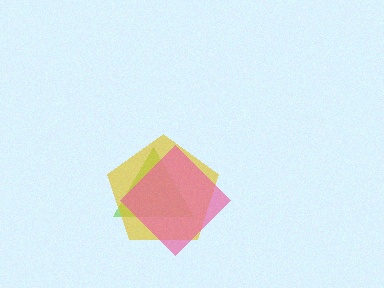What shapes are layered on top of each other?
The layered shapes are: a lime triangle, a yellow pentagon, a pink diamond.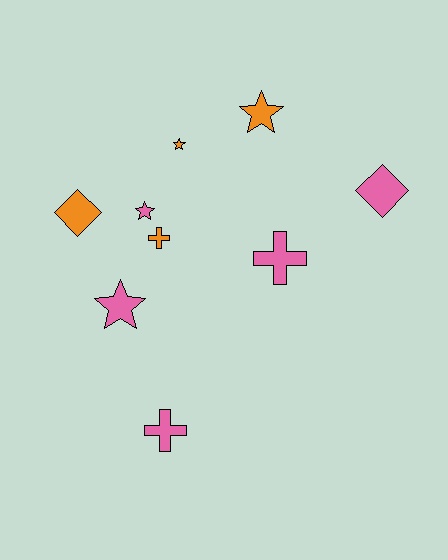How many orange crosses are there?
There is 1 orange cross.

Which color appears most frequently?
Pink, with 5 objects.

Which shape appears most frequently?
Star, with 4 objects.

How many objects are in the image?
There are 9 objects.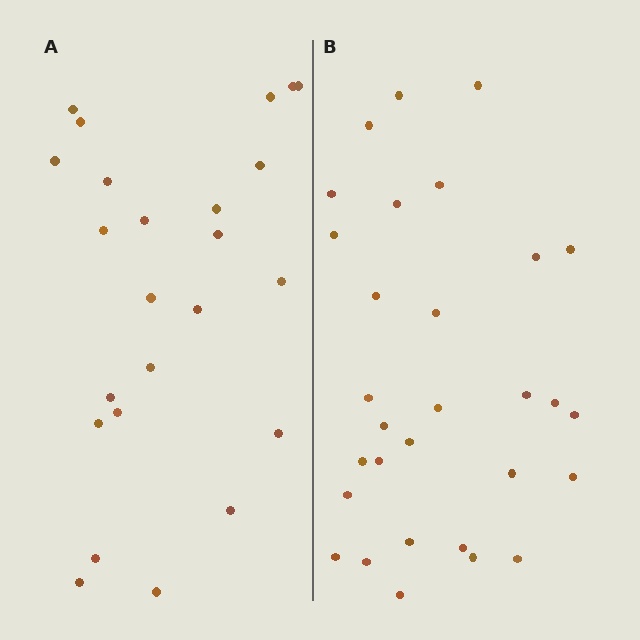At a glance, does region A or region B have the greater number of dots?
Region B (the right region) has more dots.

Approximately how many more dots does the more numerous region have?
Region B has about 6 more dots than region A.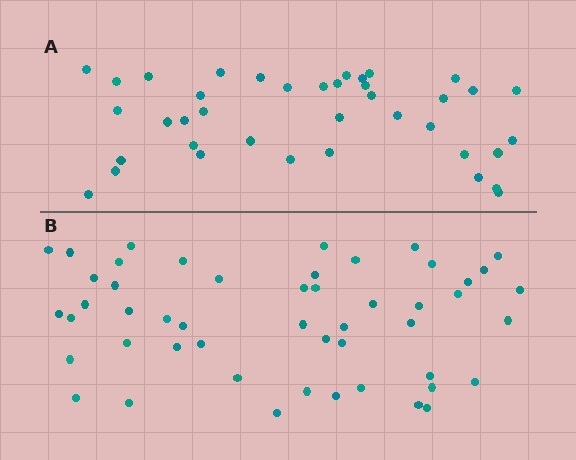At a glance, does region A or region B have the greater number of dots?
Region B (the bottom region) has more dots.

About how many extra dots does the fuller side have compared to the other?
Region B has roughly 12 or so more dots than region A.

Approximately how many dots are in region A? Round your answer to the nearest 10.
About 40 dots. (The exact count is 39, which rounds to 40.)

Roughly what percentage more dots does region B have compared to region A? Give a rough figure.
About 30% more.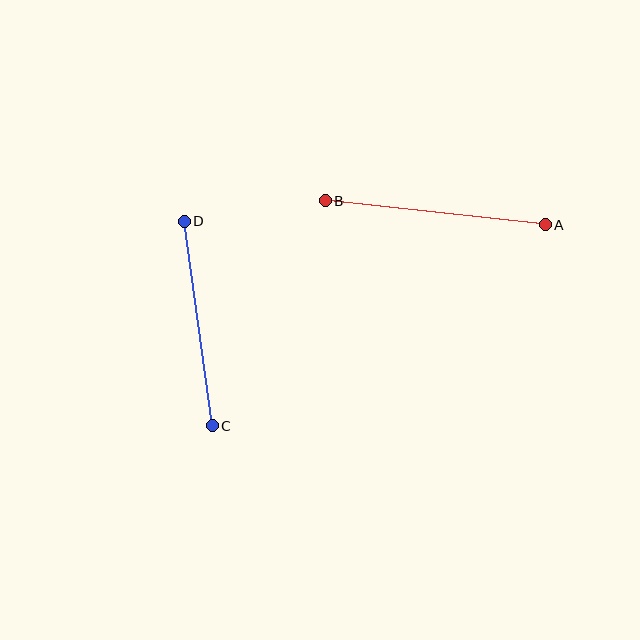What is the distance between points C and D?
The distance is approximately 207 pixels.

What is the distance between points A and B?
The distance is approximately 222 pixels.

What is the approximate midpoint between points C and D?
The midpoint is at approximately (198, 324) pixels.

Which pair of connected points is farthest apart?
Points A and B are farthest apart.